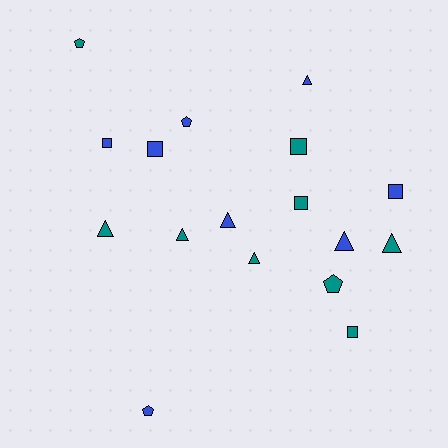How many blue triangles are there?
There are 3 blue triangles.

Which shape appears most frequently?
Triangle, with 7 objects.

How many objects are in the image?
There are 17 objects.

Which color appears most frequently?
Teal, with 9 objects.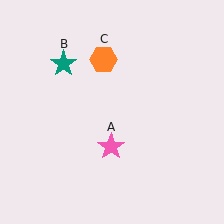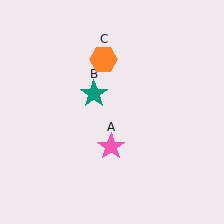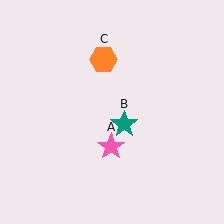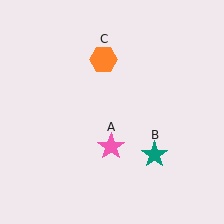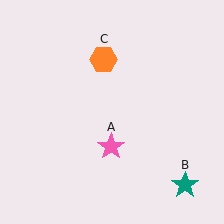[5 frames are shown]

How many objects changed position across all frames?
1 object changed position: teal star (object B).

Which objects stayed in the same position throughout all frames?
Pink star (object A) and orange hexagon (object C) remained stationary.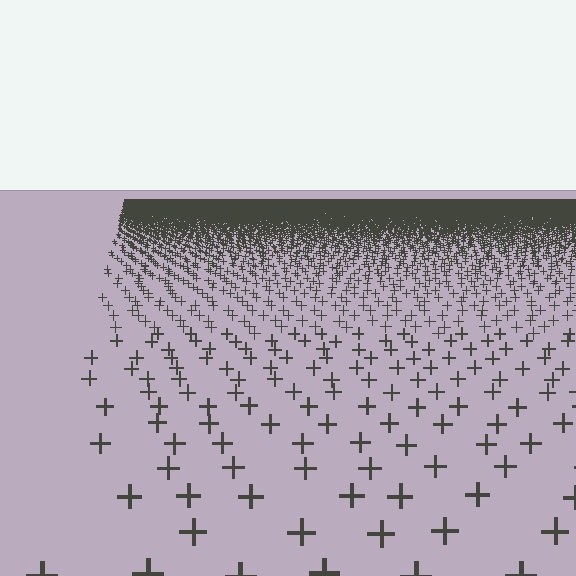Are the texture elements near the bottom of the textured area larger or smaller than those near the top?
Larger. Near the bottom, elements are closer to the viewer and appear at a bigger on-screen size.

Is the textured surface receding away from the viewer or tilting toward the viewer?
The surface is receding away from the viewer. Texture elements get smaller and denser toward the top.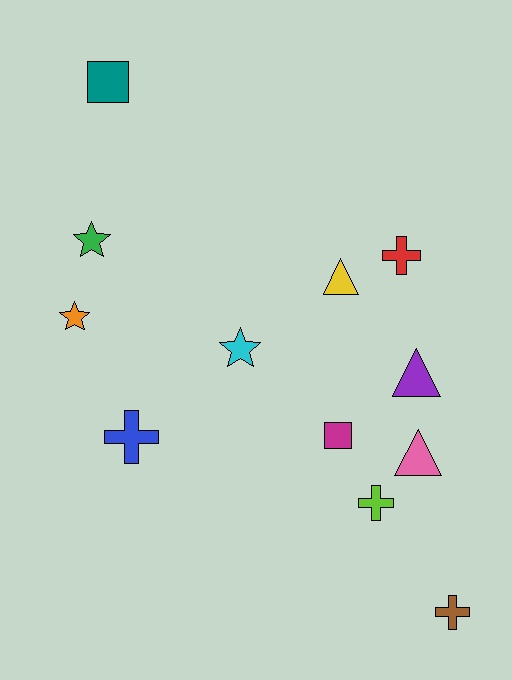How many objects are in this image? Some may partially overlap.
There are 12 objects.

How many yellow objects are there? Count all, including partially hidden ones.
There is 1 yellow object.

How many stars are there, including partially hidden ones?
There are 3 stars.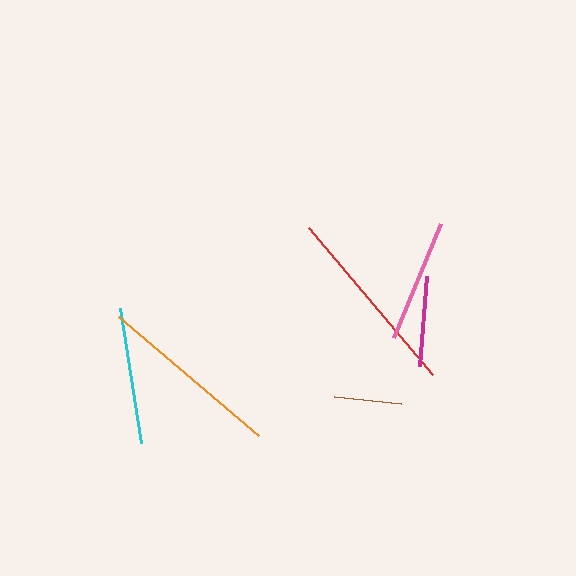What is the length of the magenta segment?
The magenta segment is approximately 90 pixels long.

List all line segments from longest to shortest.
From longest to shortest: red, orange, cyan, pink, magenta, brown.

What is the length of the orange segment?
The orange segment is approximately 183 pixels long.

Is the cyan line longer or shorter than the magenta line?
The cyan line is longer than the magenta line.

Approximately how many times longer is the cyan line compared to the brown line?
The cyan line is approximately 2.0 times the length of the brown line.